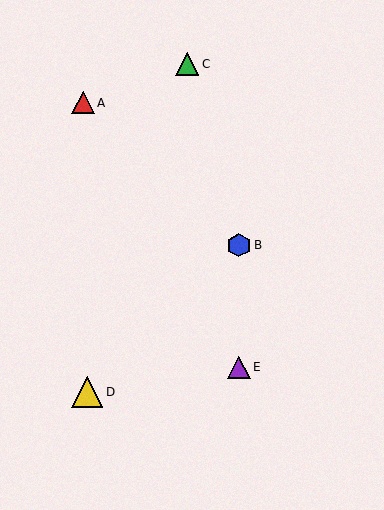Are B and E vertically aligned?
Yes, both are at x≈239.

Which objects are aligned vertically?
Objects B, E are aligned vertically.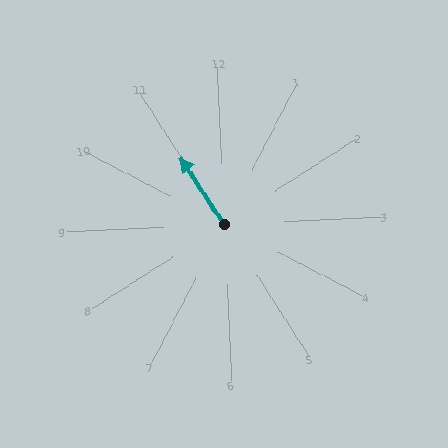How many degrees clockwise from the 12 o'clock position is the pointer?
Approximately 330 degrees.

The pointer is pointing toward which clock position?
Roughly 11 o'clock.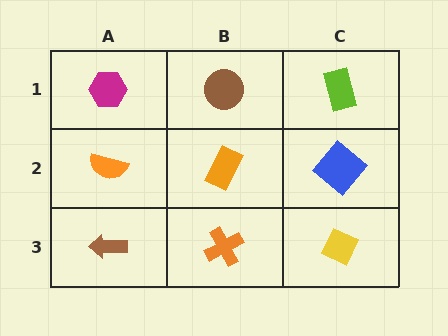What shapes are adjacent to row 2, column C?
A lime rectangle (row 1, column C), a yellow diamond (row 3, column C), an orange rectangle (row 2, column B).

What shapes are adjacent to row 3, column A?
An orange semicircle (row 2, column A), an orange cross (row 3, column B).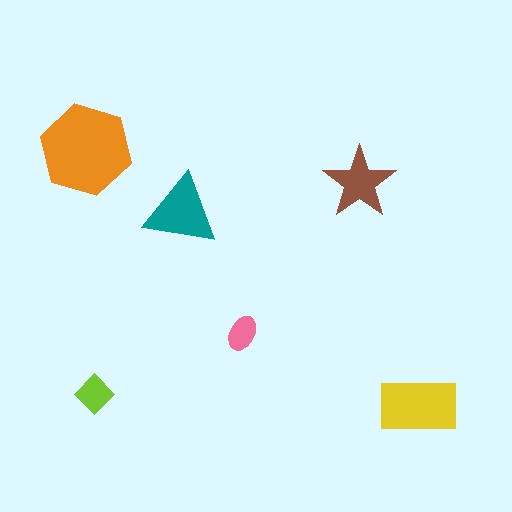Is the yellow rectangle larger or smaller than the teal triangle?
Larger.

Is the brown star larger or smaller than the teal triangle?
Smaller.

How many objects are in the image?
There are 6 objects in the image.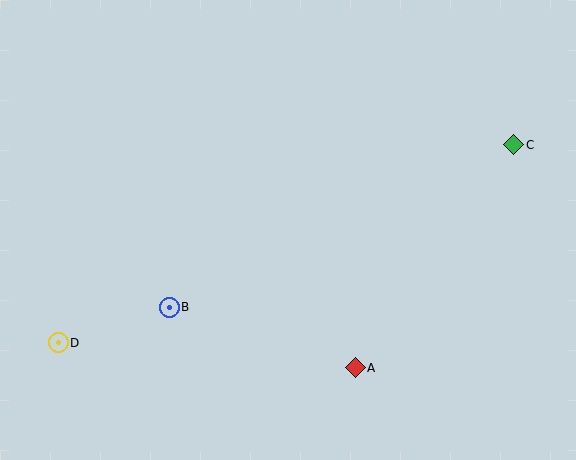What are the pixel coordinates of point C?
Point C is at (514, 145).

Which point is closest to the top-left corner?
Point D is closest to the top-left corner.